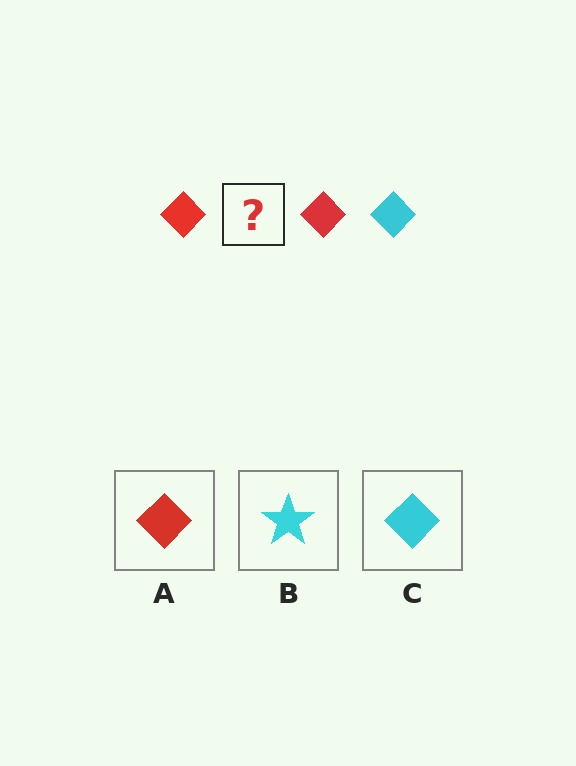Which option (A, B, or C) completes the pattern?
C.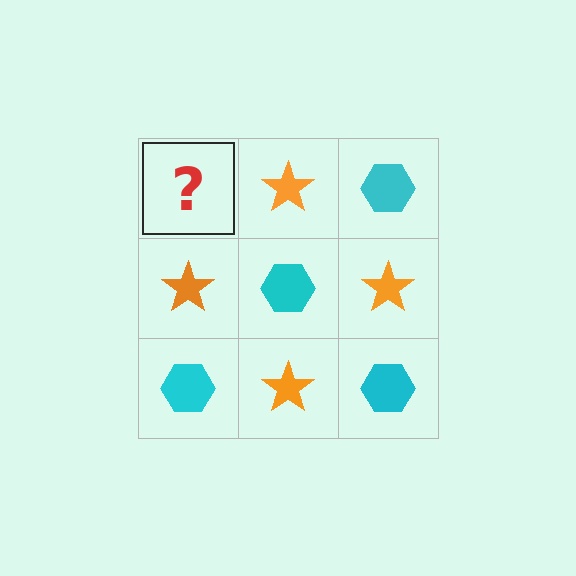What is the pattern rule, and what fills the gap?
The rule is that it alternates cyan hexagon and orange star in a checkerboard pattern. The gap should be filled with a cyan hexagon.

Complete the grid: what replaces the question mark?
The question mark should be replaced with a cyan hexagon.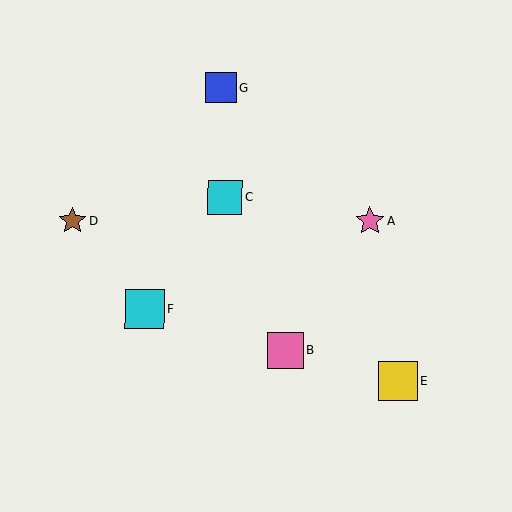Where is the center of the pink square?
The center of the pink square is at (286, 351).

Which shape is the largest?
The cyan square (labeled F) is the largest.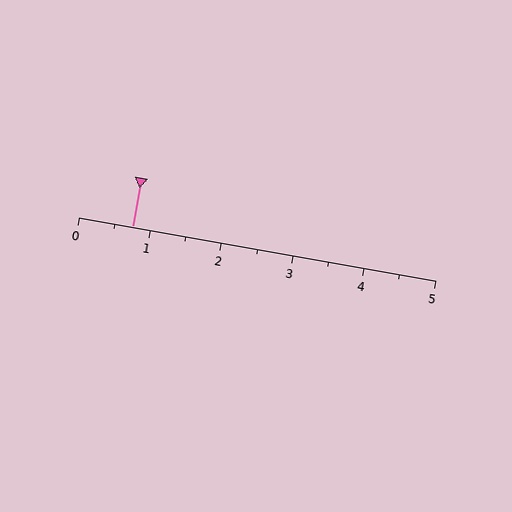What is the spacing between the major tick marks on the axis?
The major ticks are spaced 1 apart.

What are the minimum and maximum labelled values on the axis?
The axis runs from 0 to 5.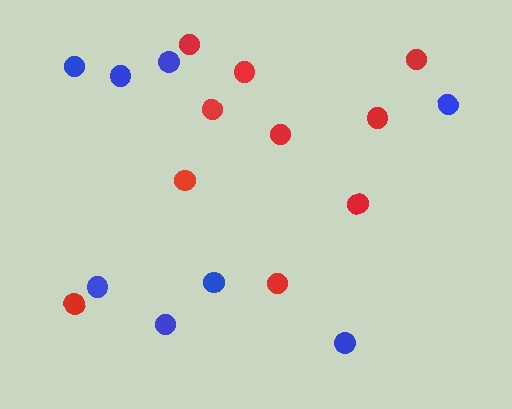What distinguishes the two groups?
There are 2 groups: one group of red circles (10) and one group of blue circles (8).